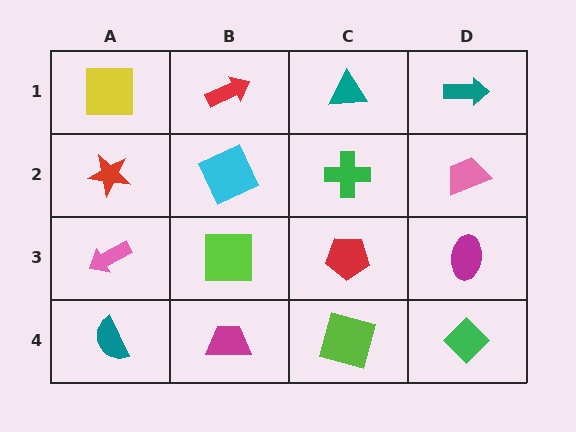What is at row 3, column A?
A pink arrow.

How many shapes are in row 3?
4 shapes.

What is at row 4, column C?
A lime square.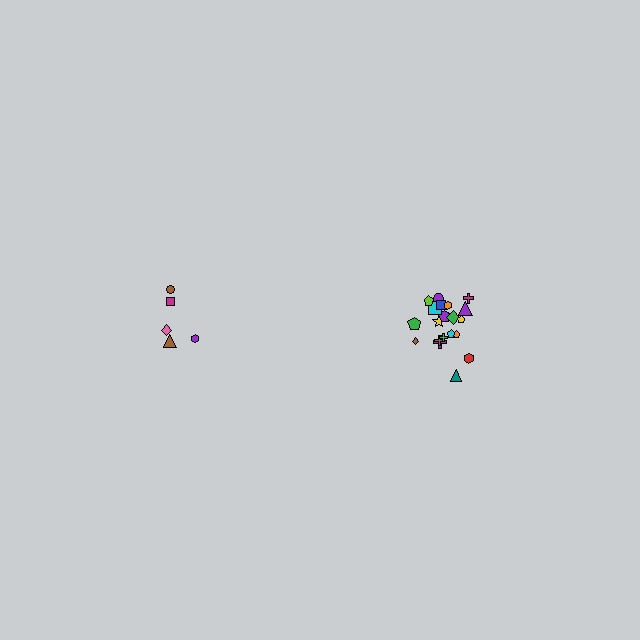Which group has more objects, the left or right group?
The right group.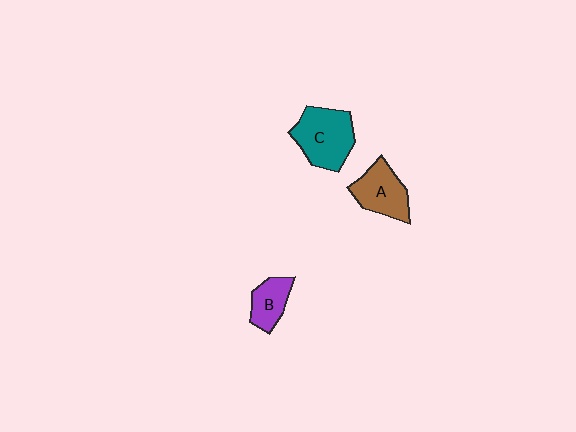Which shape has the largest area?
Shape C (teal).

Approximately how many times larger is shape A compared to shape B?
Approximately 1.4 times.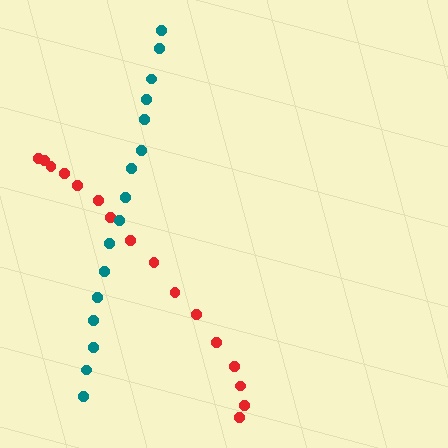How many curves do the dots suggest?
There are 2 distinct paths.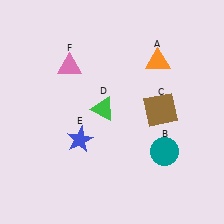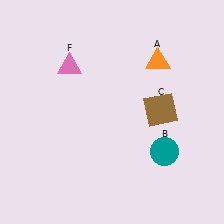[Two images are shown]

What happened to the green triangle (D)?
The green triangle (D) was removed in Image 2. It was in the top-left area of Image 1.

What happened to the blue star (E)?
The blue star (E) was removed in Image 2. It was in the bottom-left area of Image 1.